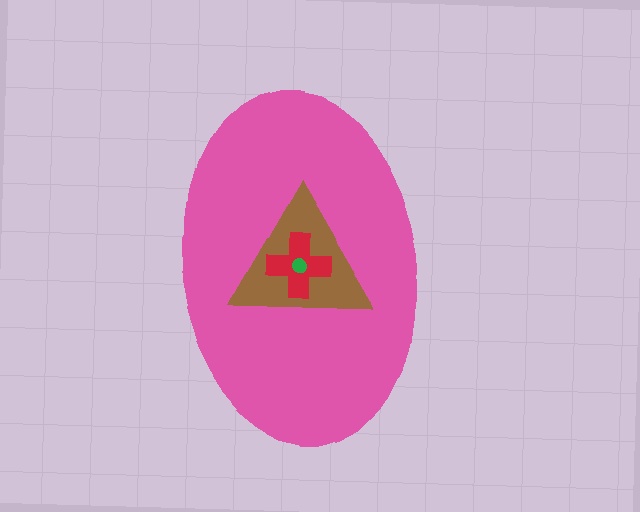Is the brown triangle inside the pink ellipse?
Yes.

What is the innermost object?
The green circle.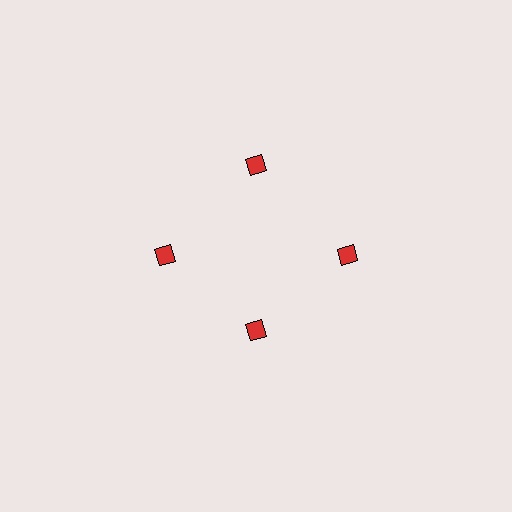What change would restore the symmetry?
The symmetry would be restored by moving it outward, back onto the ring so that all 4 diamonds sit at equal angles and equal distance from the center.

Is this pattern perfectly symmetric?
No. The 4 red diamonds are arranged in a ring, but one element near the 6 o'clock position is pulled inward toward the center, breaking the 4-fold rotational symmetry.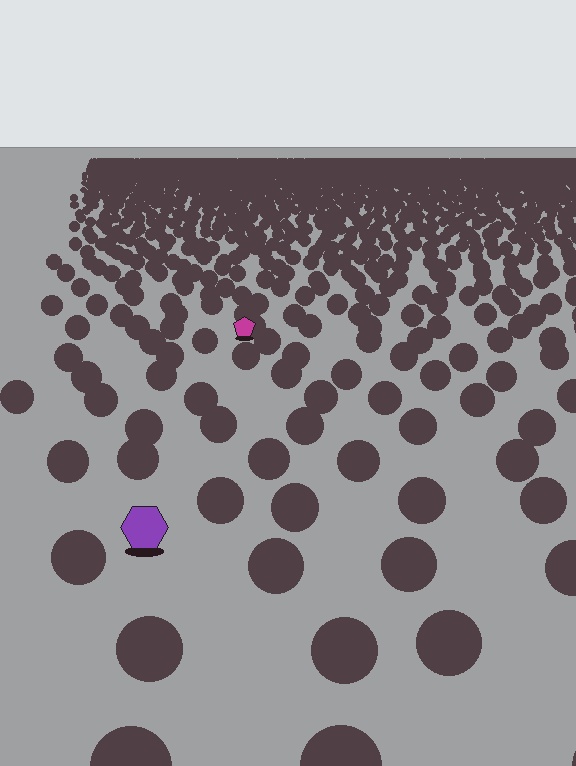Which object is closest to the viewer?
The purple hexagon is closest. The texture marks near it are larger and more spread out.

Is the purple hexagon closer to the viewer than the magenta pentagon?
Yes. The purple hexagon is closer — you can tell from the texture gradient: the ground texture is coarser near it.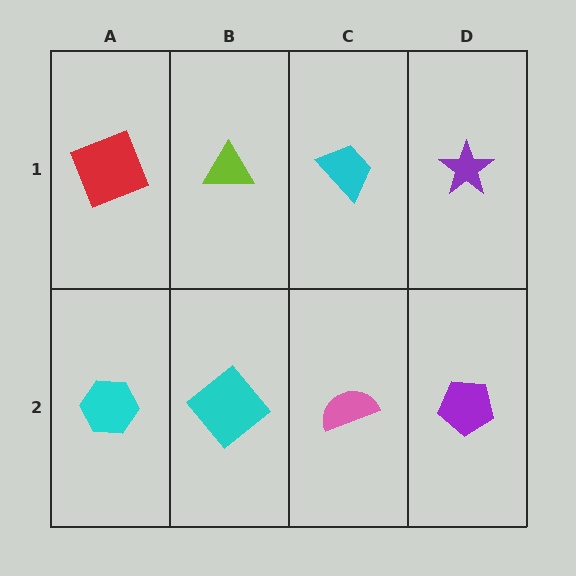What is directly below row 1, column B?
A cyan diamond.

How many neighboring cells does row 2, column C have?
3.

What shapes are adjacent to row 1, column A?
A cyan hexagon (row 2, column A), a lime triangle (row 1, column B).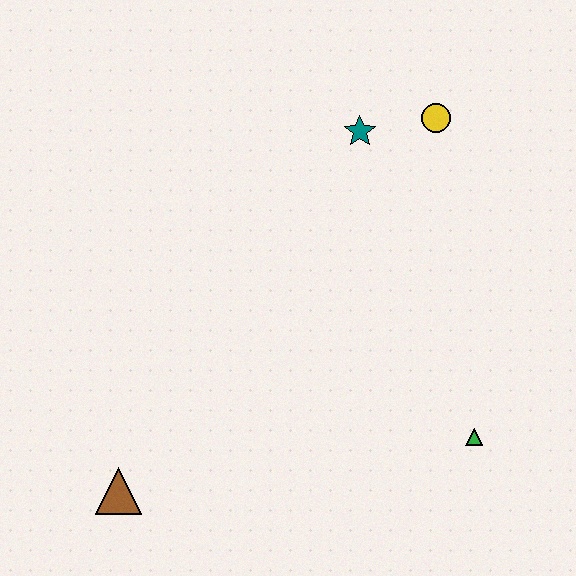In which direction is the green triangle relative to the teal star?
The green triangle is below the teal star.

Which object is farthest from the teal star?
The brown triangle is farthest from the teal star.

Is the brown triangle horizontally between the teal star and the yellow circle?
No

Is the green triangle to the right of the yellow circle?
Yes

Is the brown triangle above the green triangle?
No